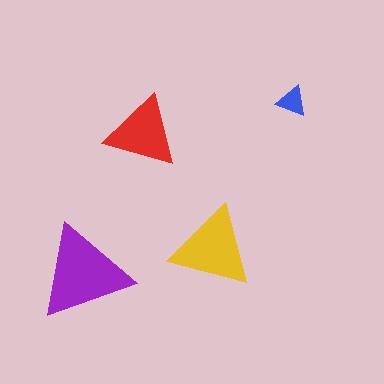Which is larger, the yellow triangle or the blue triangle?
The yellow one.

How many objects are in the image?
There are 4 objects in the image.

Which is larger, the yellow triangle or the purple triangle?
The purple one.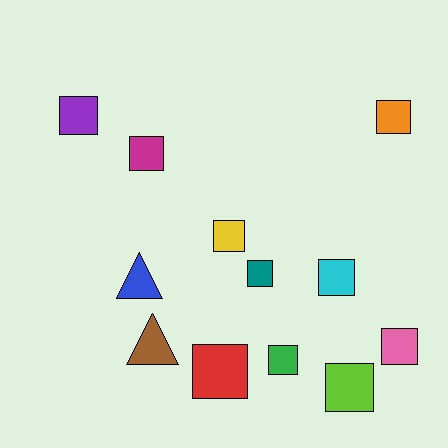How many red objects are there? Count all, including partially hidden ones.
There is 1 red object.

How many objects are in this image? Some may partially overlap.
There are 12 objects.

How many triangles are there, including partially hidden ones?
There are 2 triangles.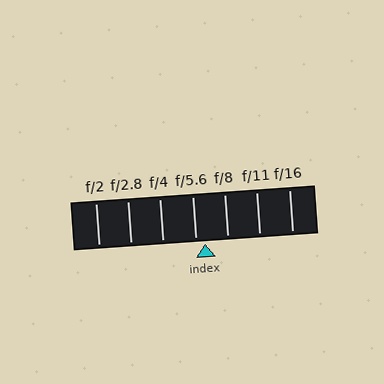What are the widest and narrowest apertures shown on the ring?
The widest aperture shown is f/2 and the narrowest is f/16.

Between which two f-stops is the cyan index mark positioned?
The index mark is between f/5.6 and f/8.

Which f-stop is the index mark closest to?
The index mark is closest to f/5.6.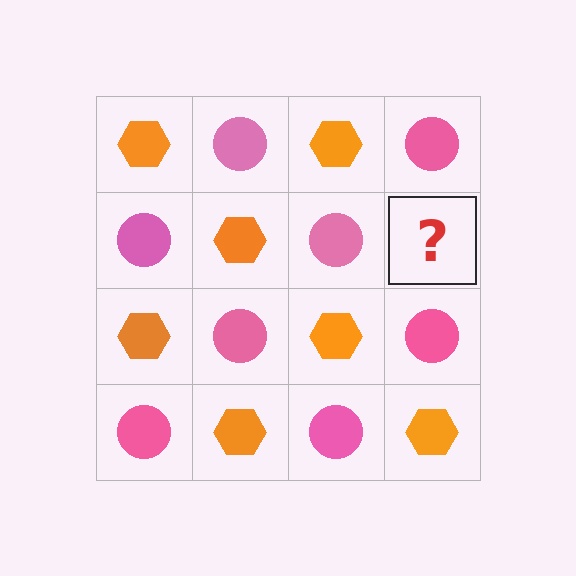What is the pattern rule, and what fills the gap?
The rule is that it alternates orange hexagon and pink circle in a checkerboard pattern. The gap should be filled with an orange hexagon.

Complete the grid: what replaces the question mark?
The question mark should be replaced with an orange hexagon.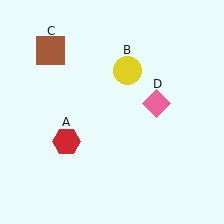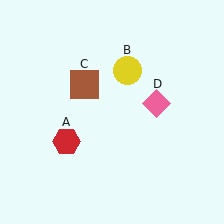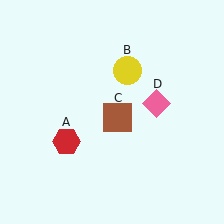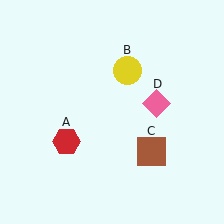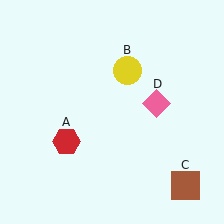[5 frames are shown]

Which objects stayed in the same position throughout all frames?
Red hexagon (object A) and yellow circle (object B) and pink diamond (object D) remained stationary.